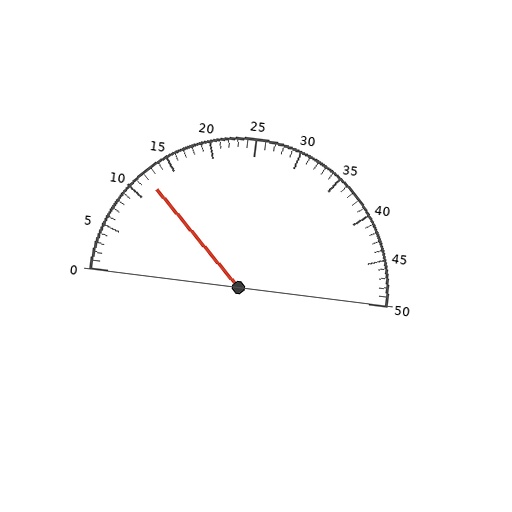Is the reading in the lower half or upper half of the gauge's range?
The reading is in the lower half of the range (0 to 50).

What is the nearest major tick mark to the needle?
The nearest major tick mark is 10.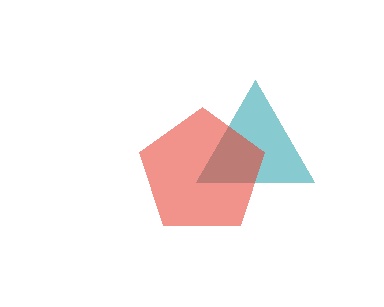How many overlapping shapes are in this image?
There are 2 overlapping shapes in the image.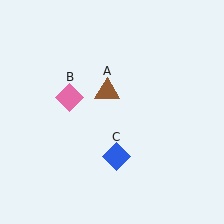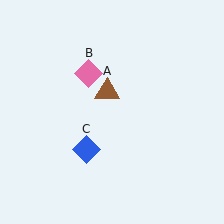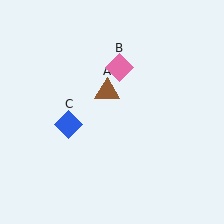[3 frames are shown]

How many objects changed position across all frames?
2 objects changed position: pink diamond (object B), blue diamond (object C).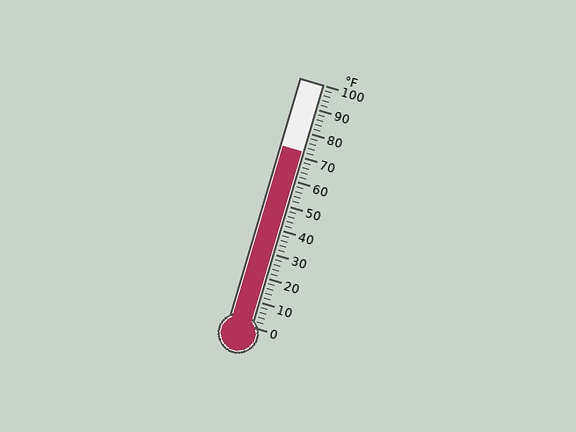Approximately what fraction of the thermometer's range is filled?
The thermometer is filled to approximately 70% of its range.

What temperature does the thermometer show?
The thermometer shows approximately 72°F.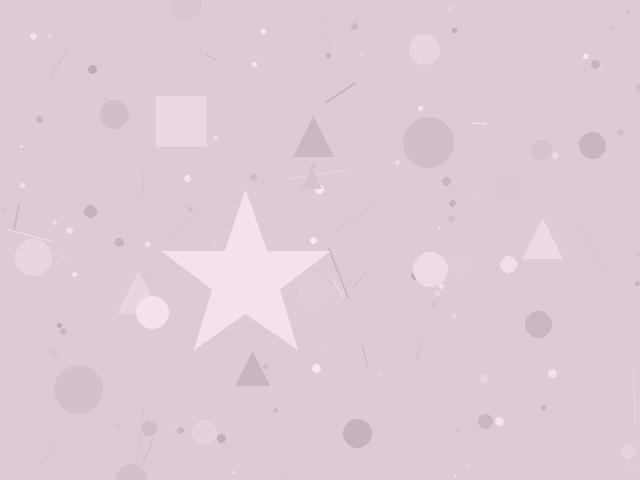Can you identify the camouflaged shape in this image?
The camouflaged shape is a star.